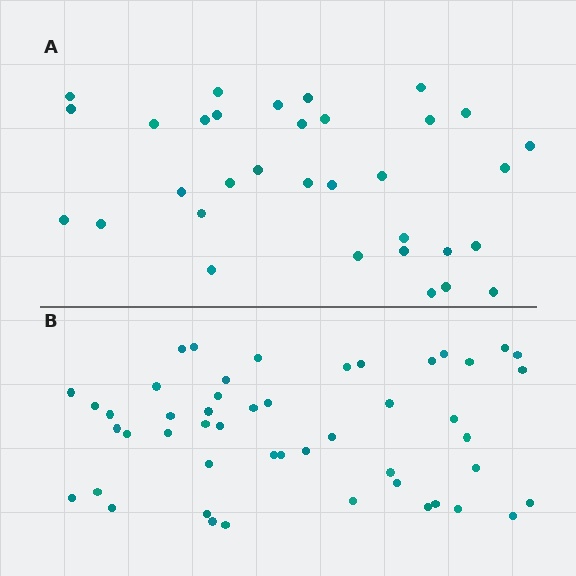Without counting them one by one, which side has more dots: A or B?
Region B (the bottom region) has more dots.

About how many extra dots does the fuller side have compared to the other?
Region B has approximately 15 more dots than region A.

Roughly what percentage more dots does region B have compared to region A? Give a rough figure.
About 50% more.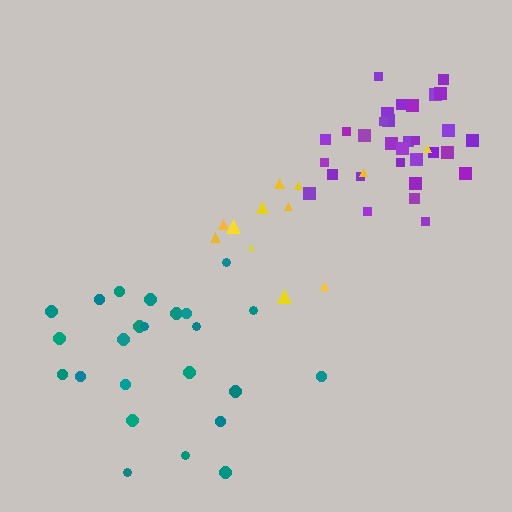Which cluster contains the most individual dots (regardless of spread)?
Purple (31).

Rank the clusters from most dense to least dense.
purple, teal, yellow.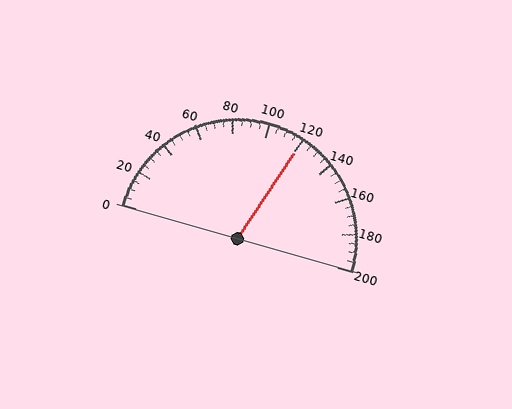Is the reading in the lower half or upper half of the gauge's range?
The reading is in the upper half of the range (0 to 200).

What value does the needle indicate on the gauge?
The needle indicates approximately 120.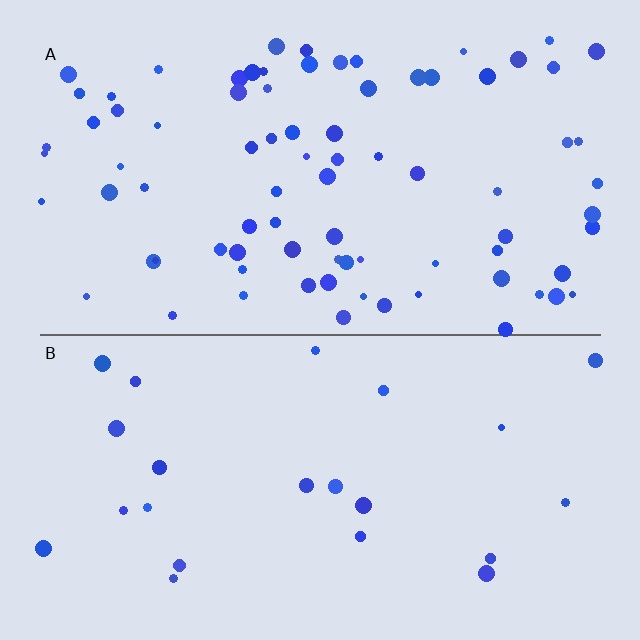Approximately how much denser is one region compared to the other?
Approximately 3.5× — region A over region B.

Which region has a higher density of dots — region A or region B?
A (the top).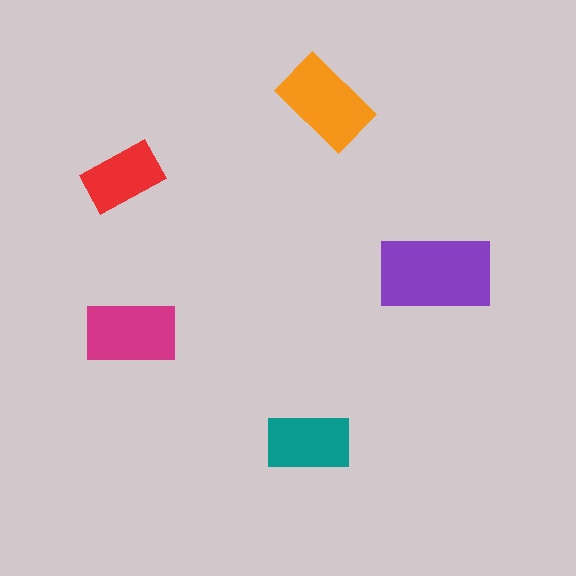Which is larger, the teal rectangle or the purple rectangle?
The purple one.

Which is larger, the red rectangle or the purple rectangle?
The purple one.